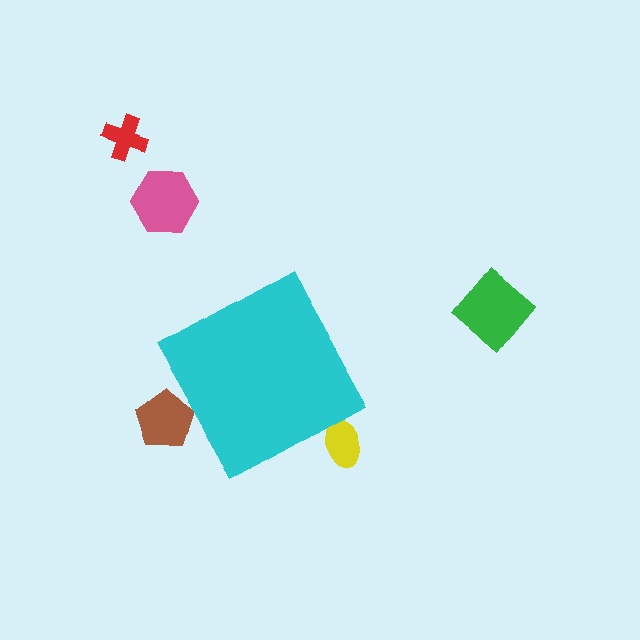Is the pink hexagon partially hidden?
No, the pink hexagon is fully visible.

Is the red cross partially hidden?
No, the red cross is fully visible.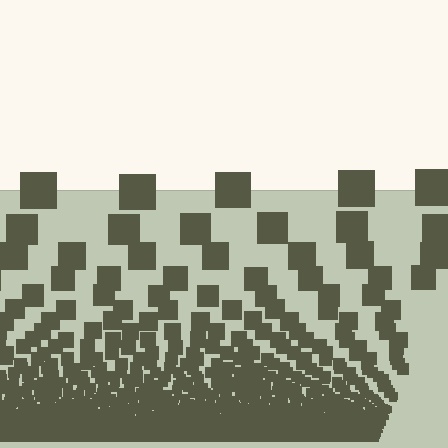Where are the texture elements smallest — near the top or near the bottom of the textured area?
Near the bottom.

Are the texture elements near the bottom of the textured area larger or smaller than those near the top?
Smaller. The gradient is inverted — elements near the bottom are smaller and denser.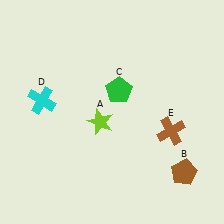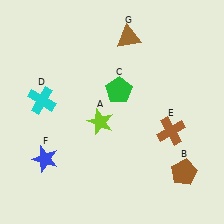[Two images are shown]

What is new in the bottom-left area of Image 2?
A blue star (F) was added in the bottom-left area of Image 2.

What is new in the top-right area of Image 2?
A brown triangle (G) was added in the top-right area of Image 2.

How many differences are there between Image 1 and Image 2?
There are 2 differences between the two images.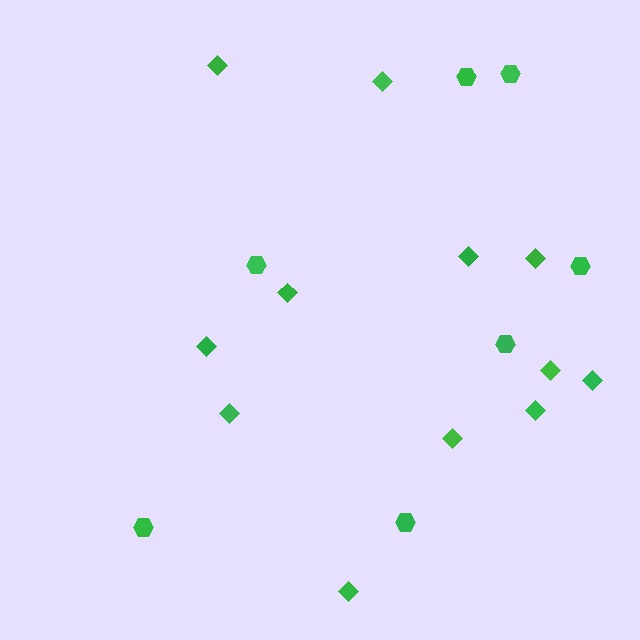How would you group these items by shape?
There are 2 groups: one group of hexagons (7) and one group of diamonds (12).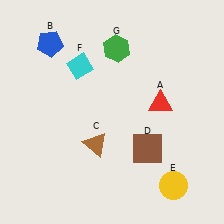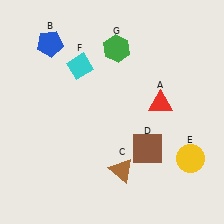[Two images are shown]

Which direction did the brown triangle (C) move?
The brown triangle (C) moved right.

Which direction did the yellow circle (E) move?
The yellow circle (E) moved up.